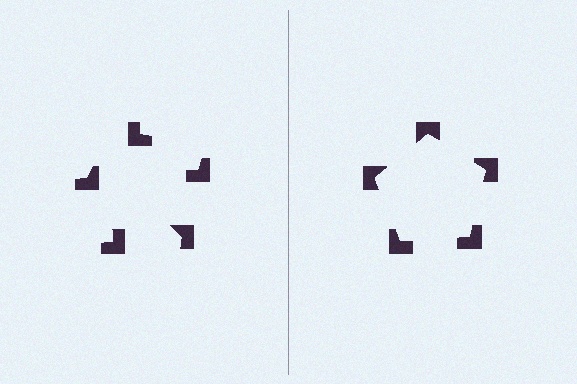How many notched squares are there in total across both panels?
10 — 5 on each side.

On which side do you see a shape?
An illusory pentagon appears on the right side. On the left side the wedge cuts are rotated, so no coherent shape forms.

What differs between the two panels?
The notched squares are positioned identically on both sides; only the wedge orientations differ. On the right they align to a pentagon; on the left they are misaligned.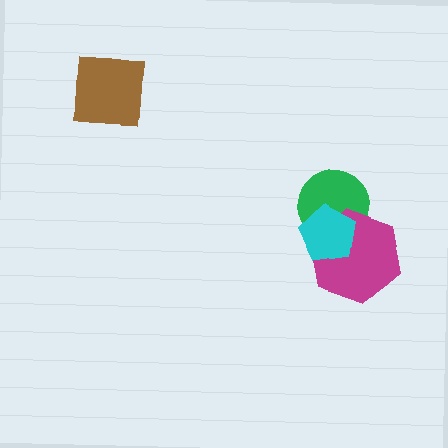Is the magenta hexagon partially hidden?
Yes, it is partially covered by another shape.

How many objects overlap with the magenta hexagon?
2 objects overlap with the magenta hexagon.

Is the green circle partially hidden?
Yes, it is partially covered by another shape.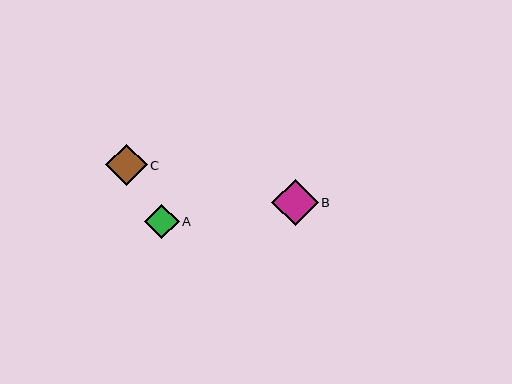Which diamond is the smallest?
Diamond A is the smallest with a size of approximately 34 pixels.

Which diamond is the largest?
Diamond B is the largest with a size of approximately 47 pixels.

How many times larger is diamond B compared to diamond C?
Diamond B is approximately 1.1 times the size of diamond C.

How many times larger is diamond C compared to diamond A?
Diamond C is approximately 1.2 times the size of diamond A.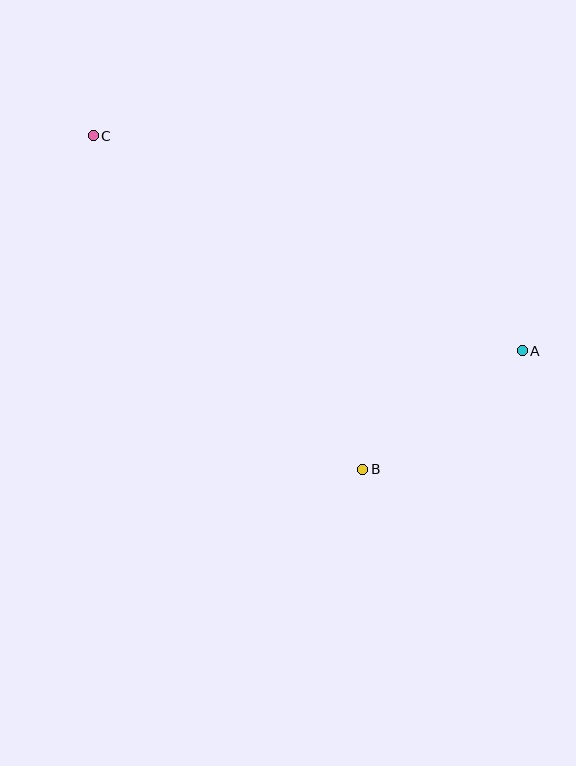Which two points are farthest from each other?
Points A and C are farthest from each other.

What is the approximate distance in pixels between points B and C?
The distance between B and C is approximately 429 pixels.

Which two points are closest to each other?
Points A and B are closest to each other.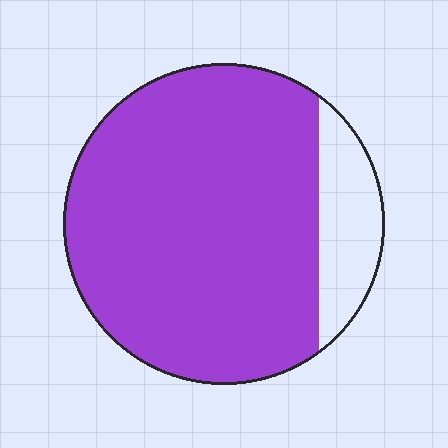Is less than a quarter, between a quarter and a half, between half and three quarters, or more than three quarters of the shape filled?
More than three quarters.